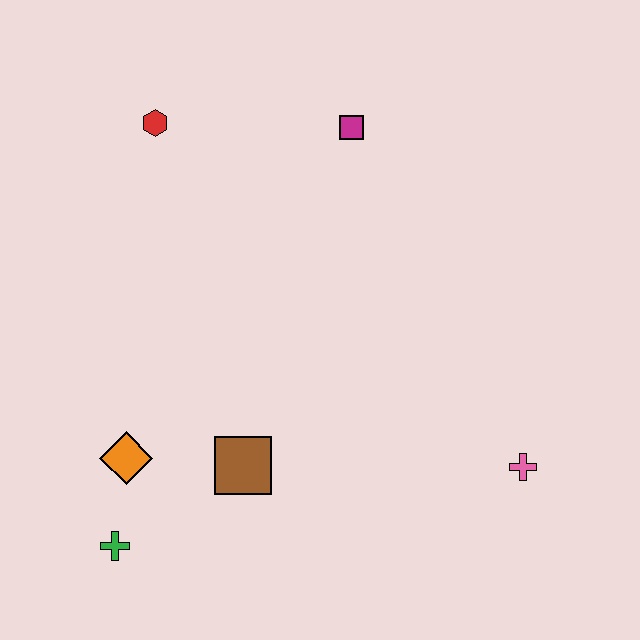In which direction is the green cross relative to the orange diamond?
The green cross is below the orange diamond.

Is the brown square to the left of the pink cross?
Yes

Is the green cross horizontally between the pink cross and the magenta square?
No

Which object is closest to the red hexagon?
The magenta square is closest to the red hexagon.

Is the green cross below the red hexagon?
Yes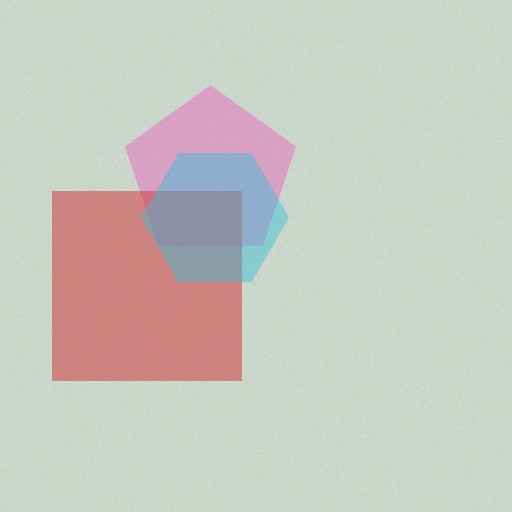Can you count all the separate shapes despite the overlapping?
Yes, there are 3 separate shapes.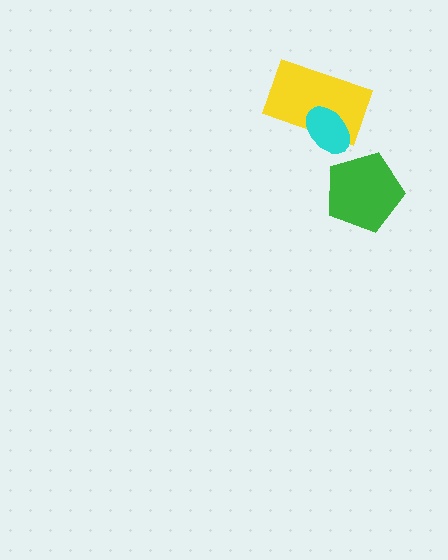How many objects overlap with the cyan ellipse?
1 object overlaps with the cyan ellipse.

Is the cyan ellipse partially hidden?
No, no other shape covers it.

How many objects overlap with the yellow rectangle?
1 object overlaps with the yellow rectangle.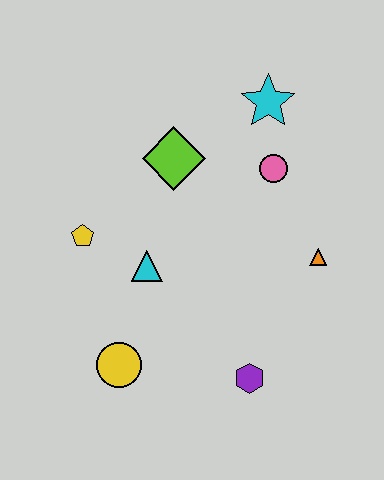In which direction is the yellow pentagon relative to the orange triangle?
The yellow pentagon is to the left of the orange triangle.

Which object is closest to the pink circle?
The cyan star is closest to the pink circle.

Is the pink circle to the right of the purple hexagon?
Yes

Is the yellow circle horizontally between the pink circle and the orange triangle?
No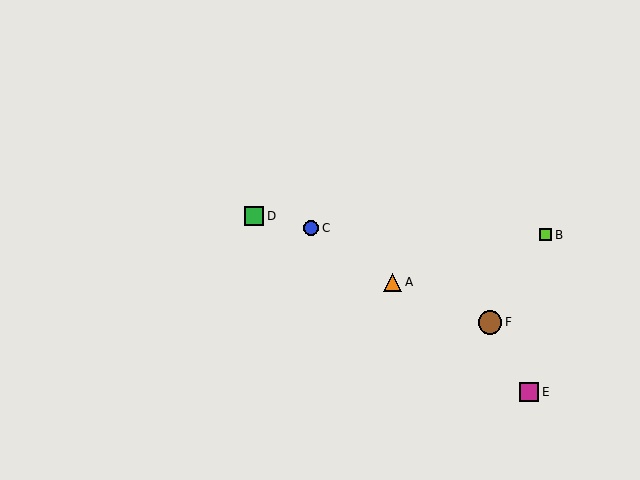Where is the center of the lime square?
The center of the lime square is at (546, 235).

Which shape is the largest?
The brown circle (labeled F) is the largest.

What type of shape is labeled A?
Shape A is an orange triangle.